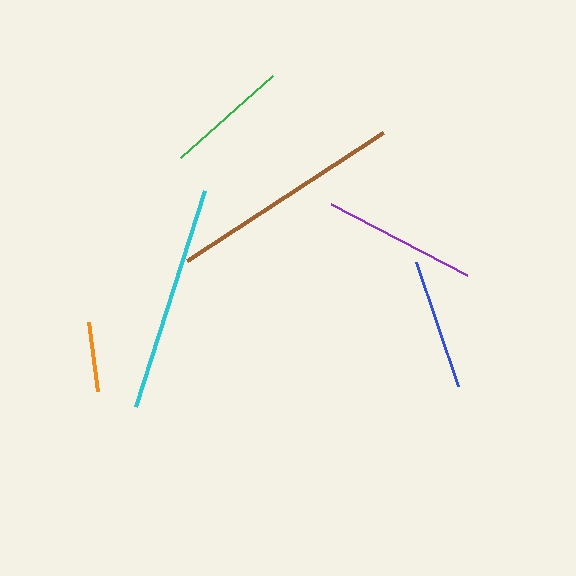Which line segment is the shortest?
The orange line is the shortest at approximately 70 pixels.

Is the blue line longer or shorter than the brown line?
The brown line is longer than the blue line.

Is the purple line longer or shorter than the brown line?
The brown line is longer than the purple line.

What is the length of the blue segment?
The blue segment is approximately 131 pixels long.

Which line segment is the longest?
The brown line is the longest at approximately 234 pixels.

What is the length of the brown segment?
The brown segment is approximately 234 pixels long.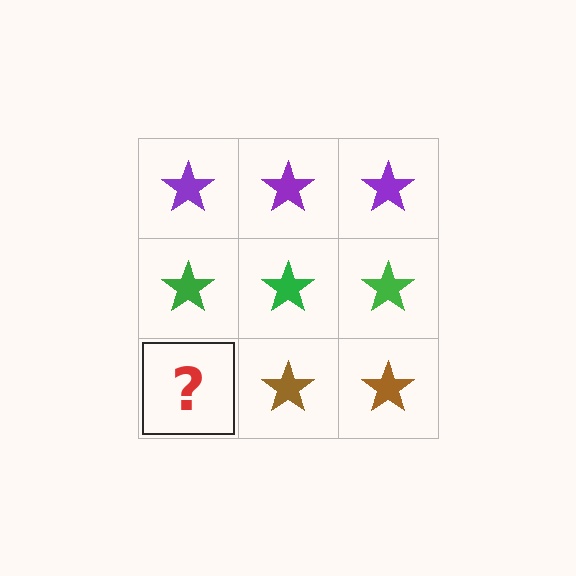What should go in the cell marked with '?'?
The missing cell should contain a brown star.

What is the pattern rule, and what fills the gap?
The rule is that each row has a consistent color. The gap should be filled with a brown star.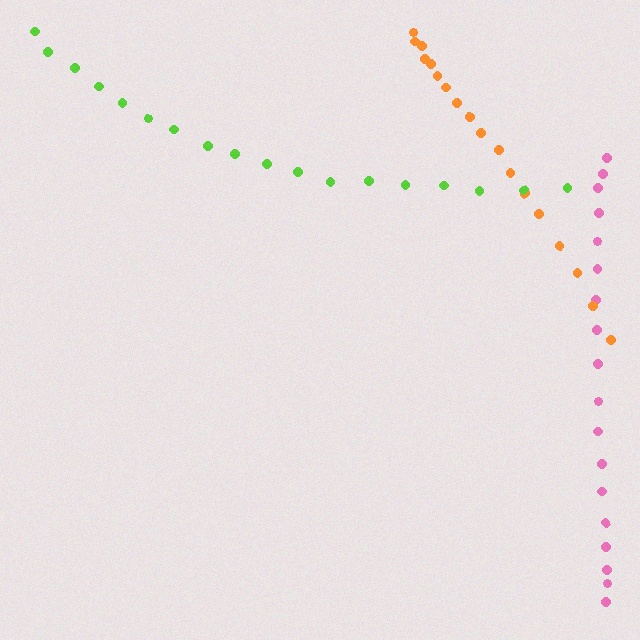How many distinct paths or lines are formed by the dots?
There are 3 distinct paths.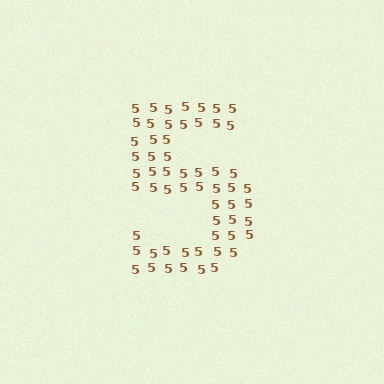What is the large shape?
The large shape is the digit 5.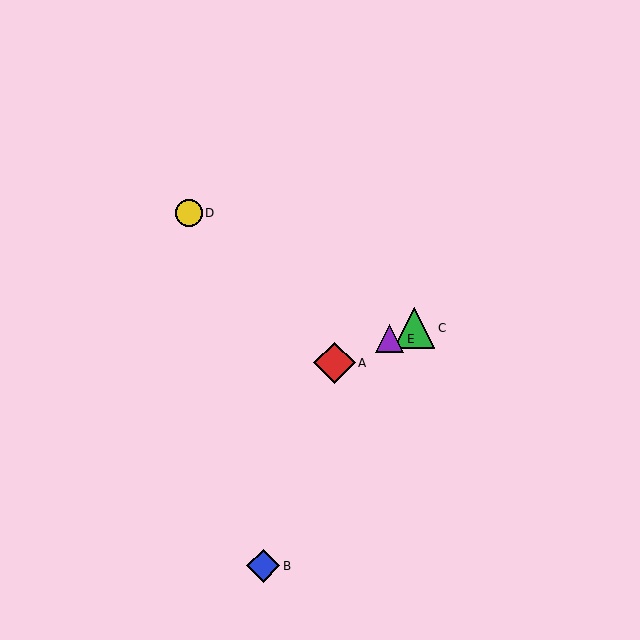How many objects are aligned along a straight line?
3 objects (A, C, E) are aligned along a straight line.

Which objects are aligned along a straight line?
Objects A, C, E are aligned along a straight line.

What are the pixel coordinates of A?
Object A is at (335, 363).